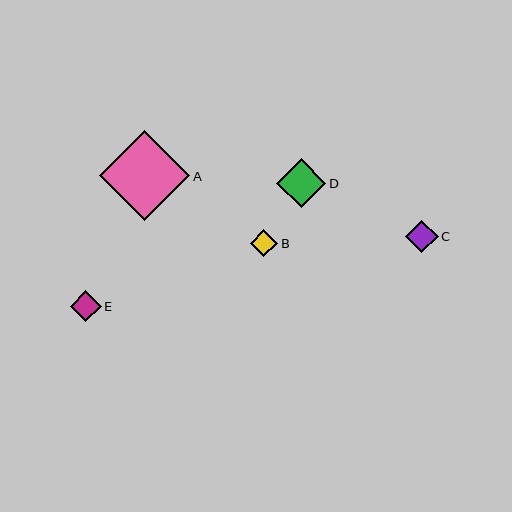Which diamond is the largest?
Diamond A is the largest with a size of approximately 90 pixels.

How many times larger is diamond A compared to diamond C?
Diamond A is approximately 2.8 times the size of diamond C.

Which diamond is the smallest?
Diamond B is the smallest with a size of approximately 28 pixels.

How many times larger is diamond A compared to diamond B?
Diamond A is approximately 3.3 times the size of diamond B.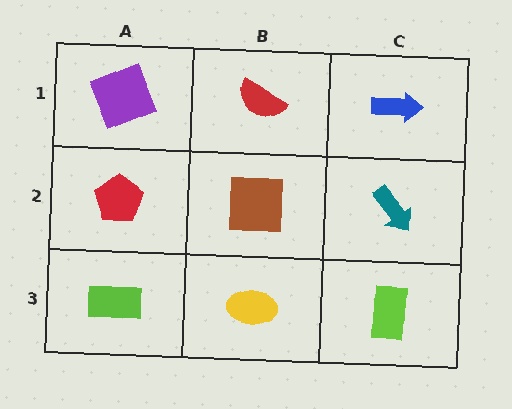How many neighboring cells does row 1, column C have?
2.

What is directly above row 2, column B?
A red semicircle.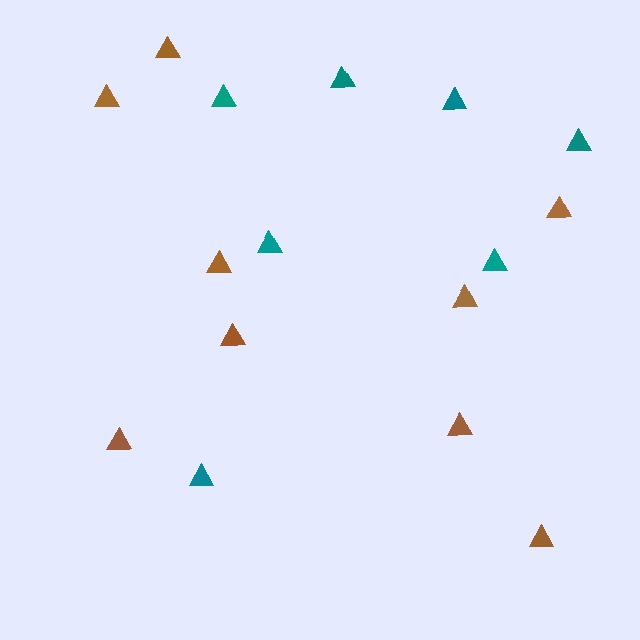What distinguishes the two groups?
There are 2 groups: one group of brown triangles (9) and one group of teal triangles (7).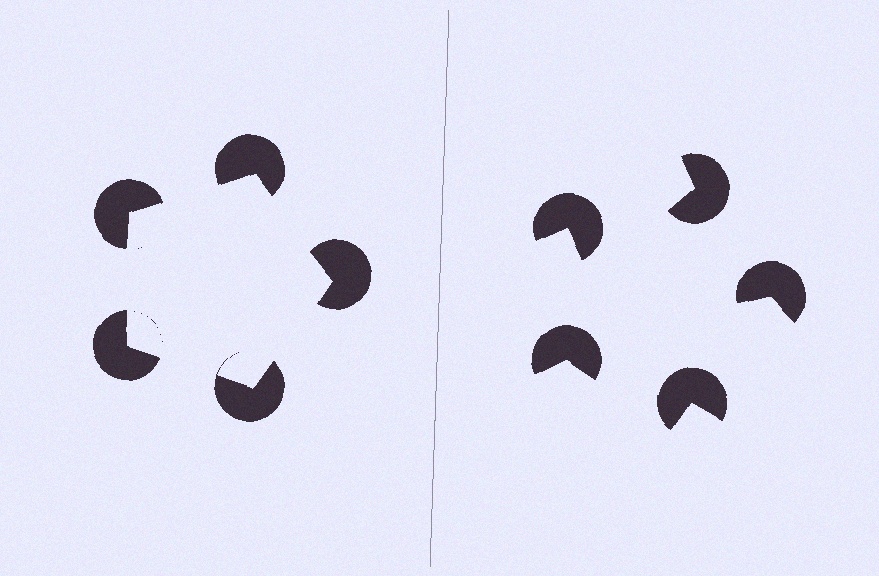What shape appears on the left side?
An illusory pentagon.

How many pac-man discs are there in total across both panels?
10 — 5 on each side.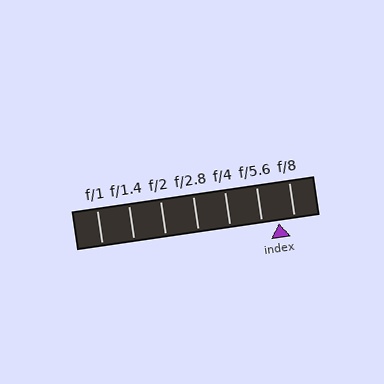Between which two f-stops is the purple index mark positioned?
The index mark is between f/5.6 and f/8.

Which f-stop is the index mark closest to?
The index mark is closest to f/8.